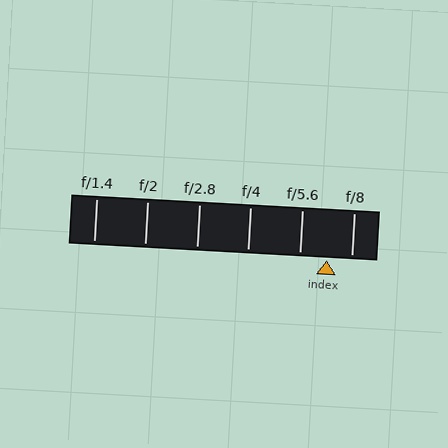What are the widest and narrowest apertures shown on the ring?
The widest aperture shown is f/1.4 and the narrowest is f/8.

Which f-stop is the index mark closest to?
The index mark is closest to f/8.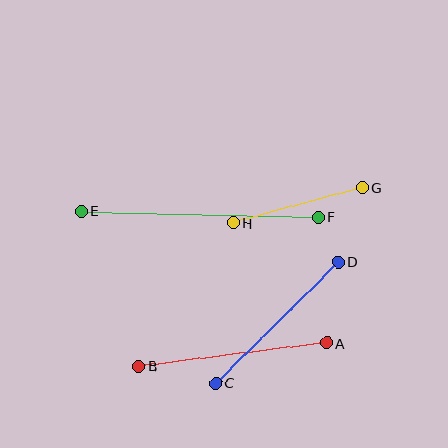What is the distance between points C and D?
The distance is approximately 172 pixels.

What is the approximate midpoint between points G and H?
The midpoint is at approximately (298, 205) pixels.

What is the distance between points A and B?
The distance is approximately 190 pixels.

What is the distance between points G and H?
The distance is approximately 133 pixels.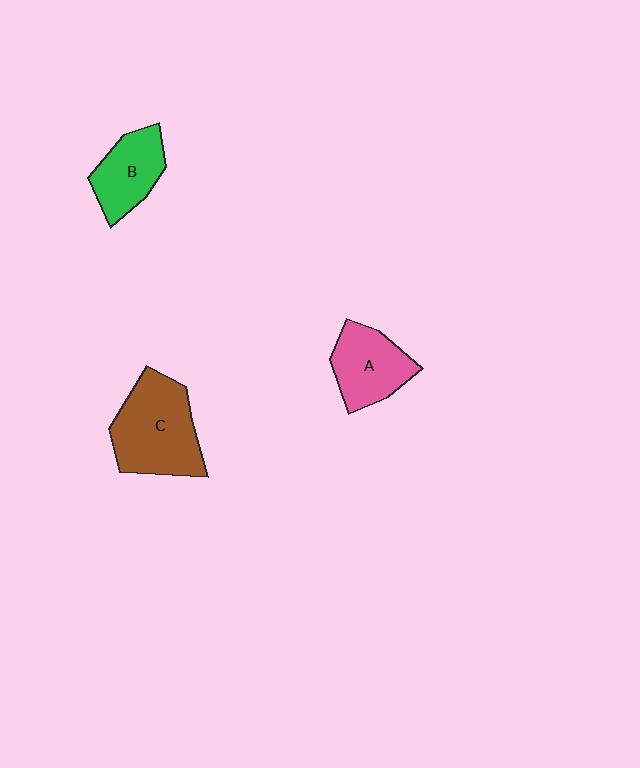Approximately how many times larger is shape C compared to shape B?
Approximately 1.6 times.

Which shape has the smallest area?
Shape B (green).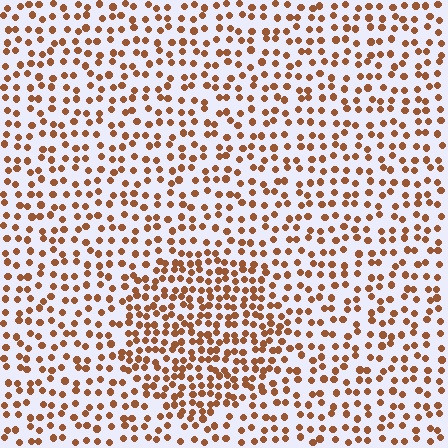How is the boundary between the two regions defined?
The boundary is defined by a change in element density (approximately 1.7x ratio). All elements are the same color, size, and shape.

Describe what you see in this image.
The image contains small brown elements arranged at two different densities. A circle-shaped region is visible where the elements are more densely packed than the surrounding area.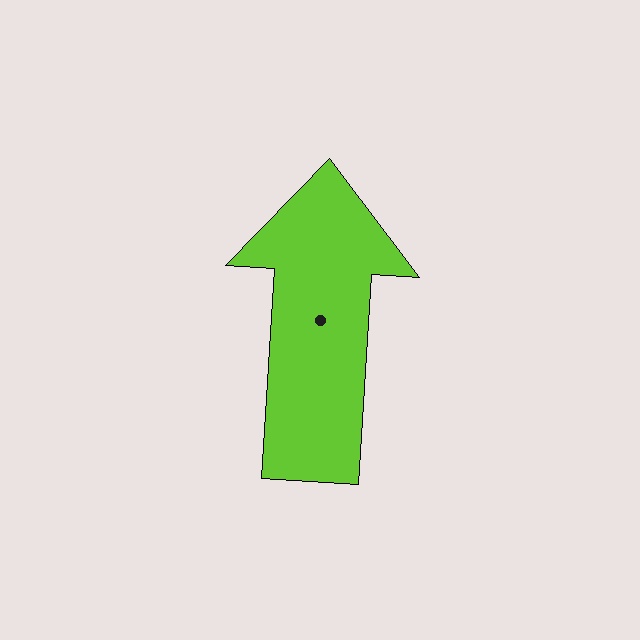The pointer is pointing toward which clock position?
Roughly 12 o'clock.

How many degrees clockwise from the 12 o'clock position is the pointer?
Approximately 3 degrees.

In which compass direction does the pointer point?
North.